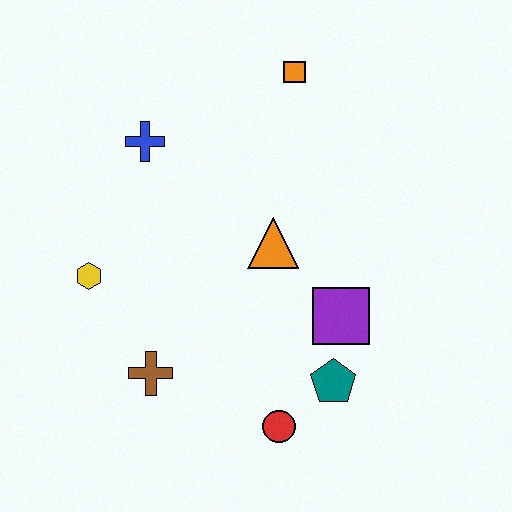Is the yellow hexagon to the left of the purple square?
Yes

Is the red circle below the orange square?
Yes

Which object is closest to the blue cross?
The yellow hexagon is closest to the blue cross.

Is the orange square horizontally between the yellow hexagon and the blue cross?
No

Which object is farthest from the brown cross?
The orange square is farthest from the brown cross.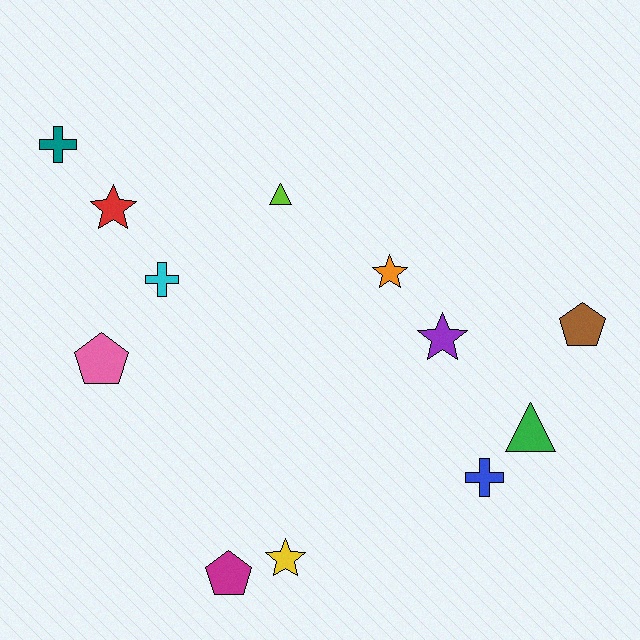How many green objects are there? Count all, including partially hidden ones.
There is 1 green object.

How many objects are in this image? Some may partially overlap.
There are 12 objects.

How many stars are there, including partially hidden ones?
There are 4 stars.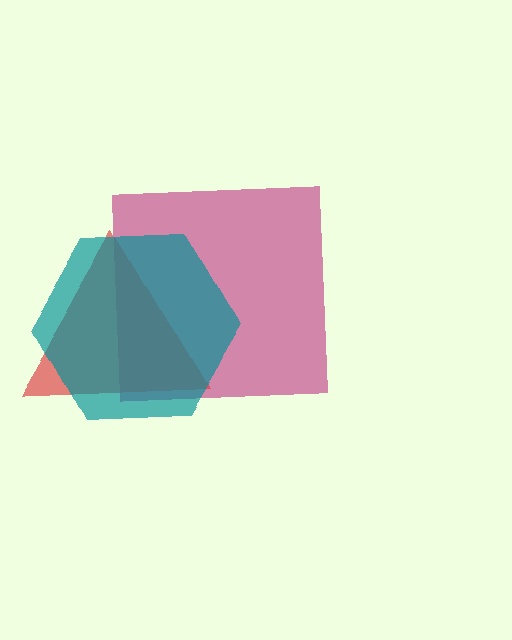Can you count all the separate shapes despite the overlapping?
Yes, there are 3 separate shapes.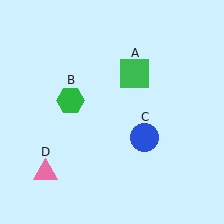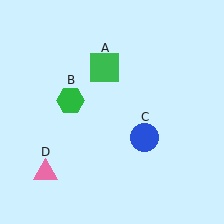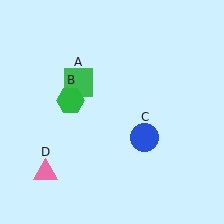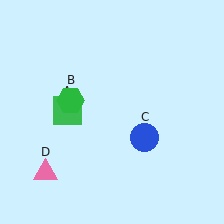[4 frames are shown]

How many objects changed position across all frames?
1 object changed position: green square (object A).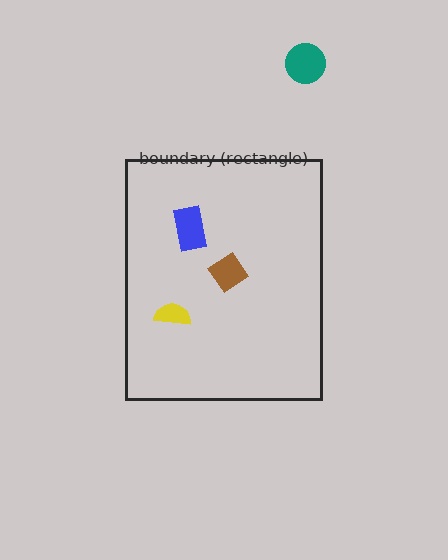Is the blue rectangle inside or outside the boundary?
Inside.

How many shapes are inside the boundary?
3 inside, 1 outside.